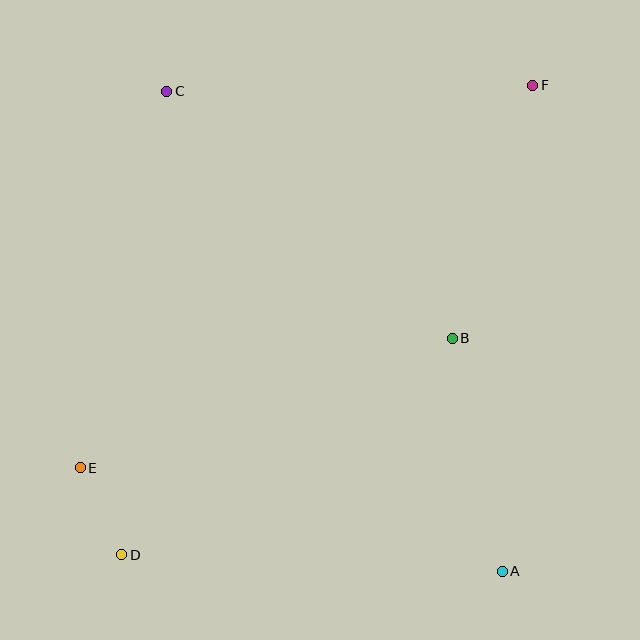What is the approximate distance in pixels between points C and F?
The distance between C and F is approximately 366 pixels.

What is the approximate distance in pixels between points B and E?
The distance between B and E is approximately 393 pixels.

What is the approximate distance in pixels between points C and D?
The distance between C and D is approximately 466 pixels.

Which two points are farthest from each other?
Points D and F are farthest from each other.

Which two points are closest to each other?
Points D and E are closest to each other.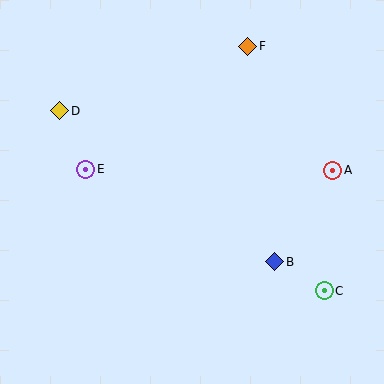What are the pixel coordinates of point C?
Point C is at (324, 291).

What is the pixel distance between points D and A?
The distance between D and A is 280 pixels.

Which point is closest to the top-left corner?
Point D is closest to the top-left corner.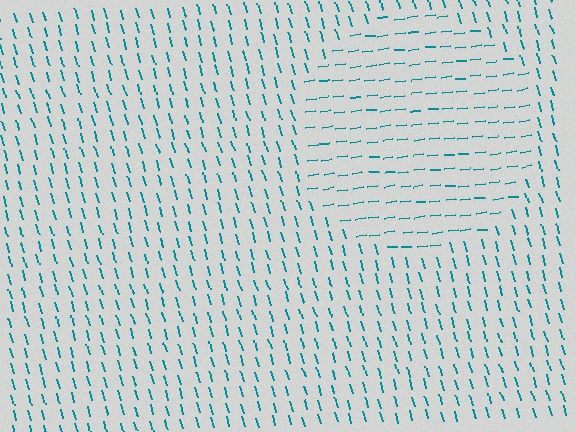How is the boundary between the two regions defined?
The boundary is defined purely by a change in line orientation (approximately 81 degrees difference). All lines are the same color and thickness.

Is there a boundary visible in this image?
Yes, there is a texture boundary formed by a change in line orientation.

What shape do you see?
I see a circle.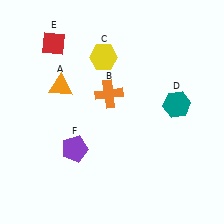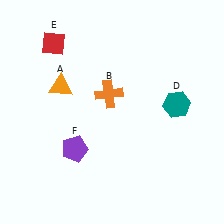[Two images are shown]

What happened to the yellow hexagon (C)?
The yellow hexagon (C) was removed in Image 2. It was in the top-left area of Image 1.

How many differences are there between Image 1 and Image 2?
There is 1 difference between the two images.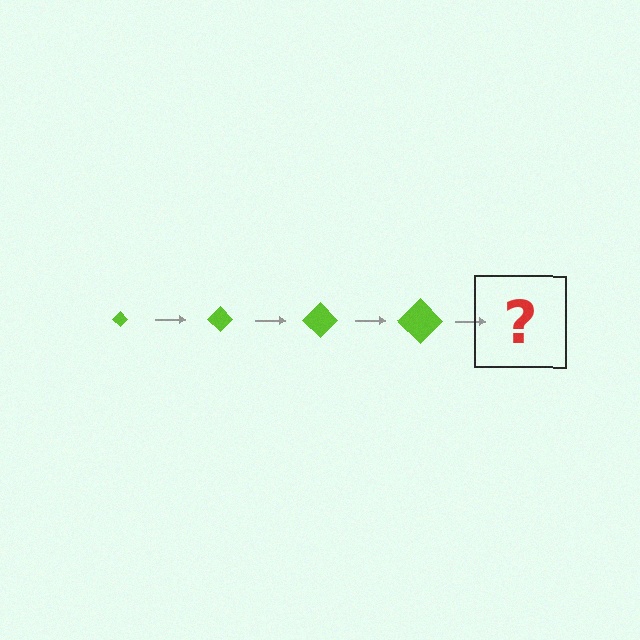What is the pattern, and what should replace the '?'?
The pattern is that the diamond gets progressively larger each step. The '?' should be a lime diamond, larger than the previous one.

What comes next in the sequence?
The next element should be a lime diamond, larger than the previous one.